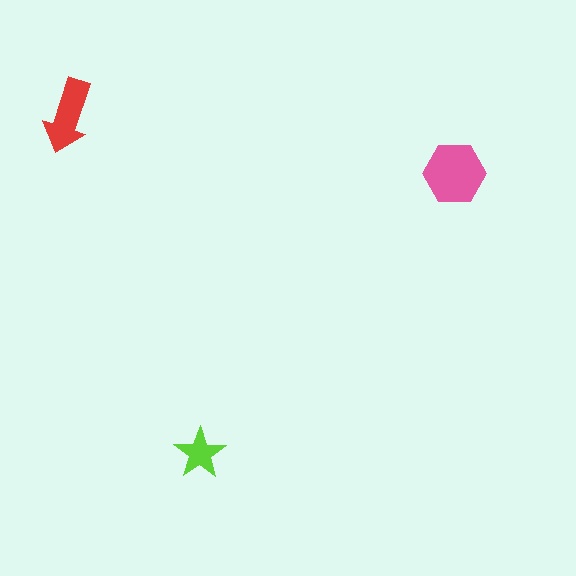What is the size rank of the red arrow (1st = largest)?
2nd.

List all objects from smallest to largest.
The lime star, the red arrow, the pink hexagon.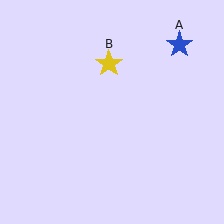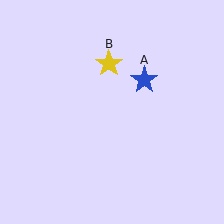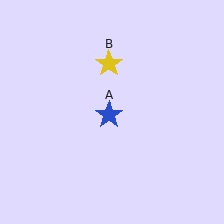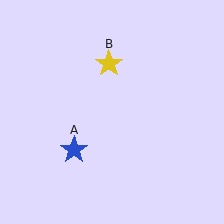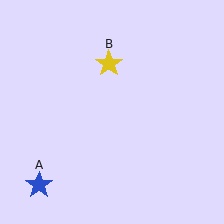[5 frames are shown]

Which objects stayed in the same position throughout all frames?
Yellow star (object B) remained stationary.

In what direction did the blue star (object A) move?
The blue star (object A) moved down and to the left.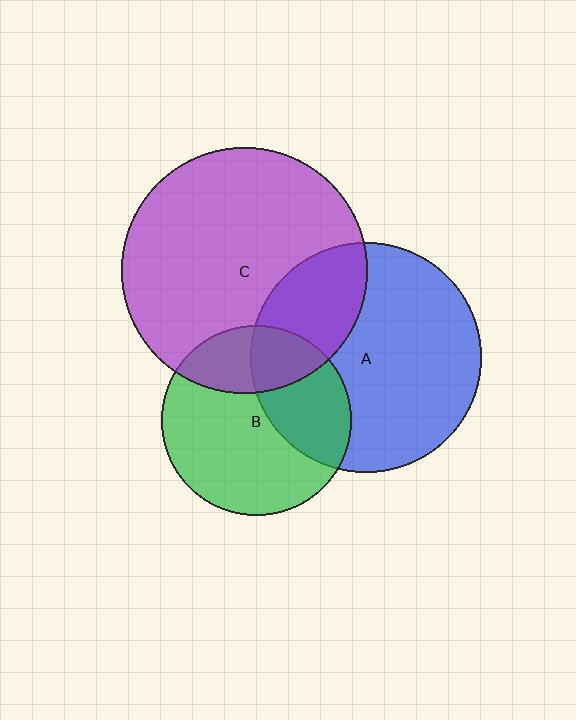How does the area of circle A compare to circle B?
Approximately 1.5 times.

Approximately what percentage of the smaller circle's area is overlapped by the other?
Approximately 25%.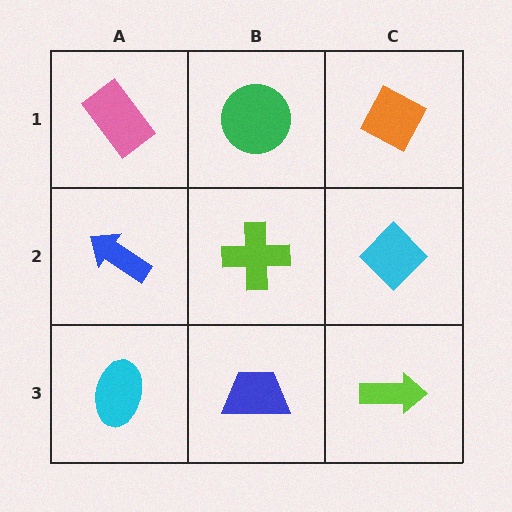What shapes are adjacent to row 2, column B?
A green circle (row 1, column B), a blue trapezoid (row 3, column B), a blue arrow (row 2, column A), a cyan diamond (row 2, column C).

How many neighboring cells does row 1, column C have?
2.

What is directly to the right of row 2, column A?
A lime cross.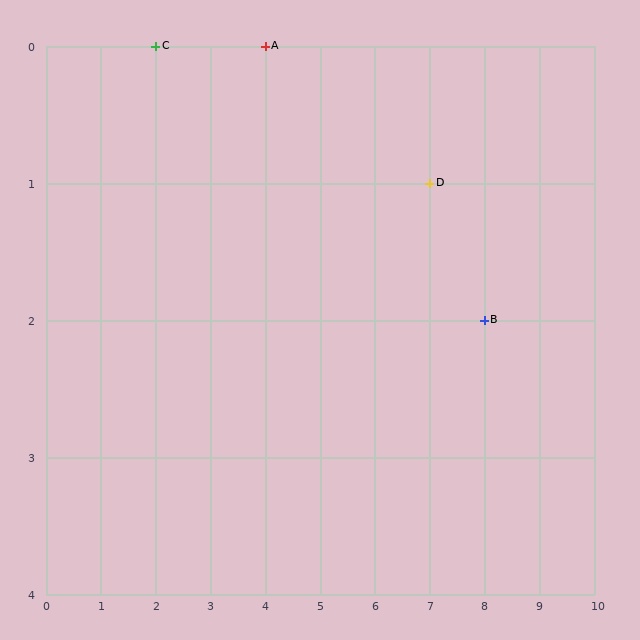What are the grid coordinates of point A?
Point A is at grid coordinates (4, 0).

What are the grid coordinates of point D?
Point D is at grid coordinates (7, 1).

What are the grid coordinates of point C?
Point C is at grid coordinates (2, 0).